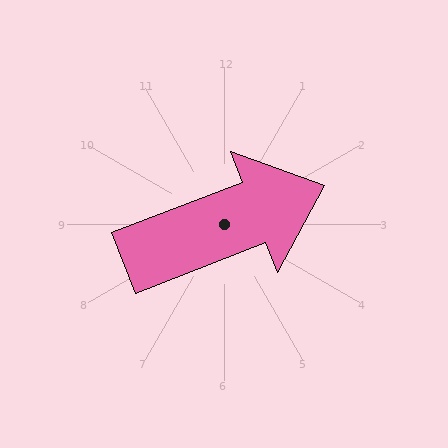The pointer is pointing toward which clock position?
Roughly 2 o'clock.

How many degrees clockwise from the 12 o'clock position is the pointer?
Approximately 69 degrees.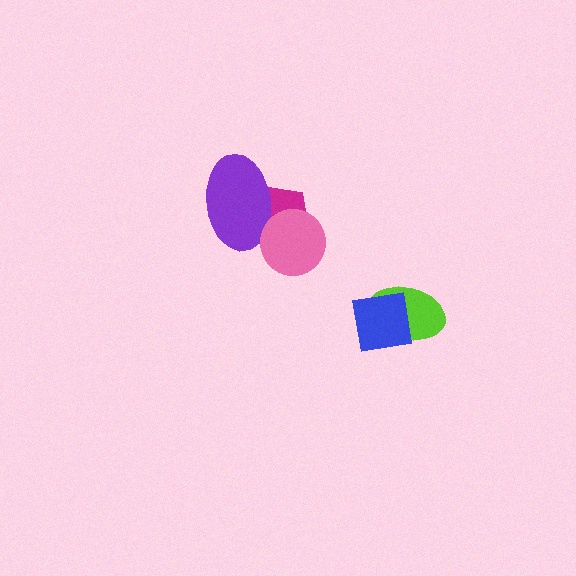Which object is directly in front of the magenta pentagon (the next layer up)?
The purple ellipse is directly in front of the magenta pentagon.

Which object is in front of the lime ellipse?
The blue square is in front of the lime ellipse.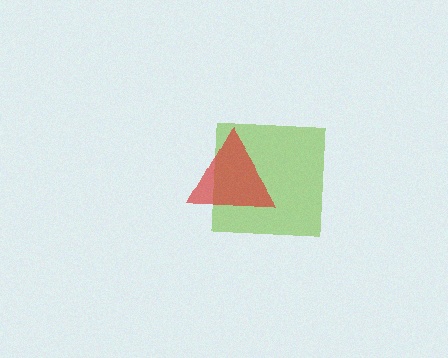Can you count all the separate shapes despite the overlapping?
Yes, there are 2 separate shapes.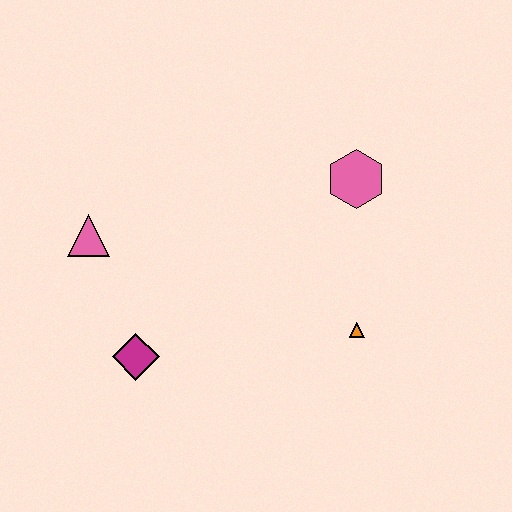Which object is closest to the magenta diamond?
The pink triangle is closest to the magenta diamond.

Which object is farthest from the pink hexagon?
The magenta diamond is farthest from the pink hexagon.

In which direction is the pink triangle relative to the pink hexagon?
The pink triangle is to the left of the pink hexagon.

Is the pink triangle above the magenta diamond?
Yes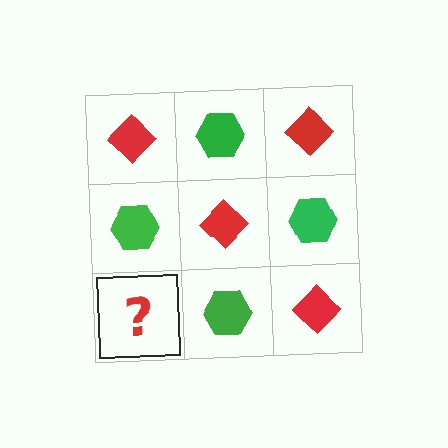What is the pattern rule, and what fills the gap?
The rule is that it alternates red diamond and green hexagon in a checkerboard pattern. The gap should be filled with a red diamond.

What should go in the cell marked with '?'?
The missing cell should contain a red diamond.